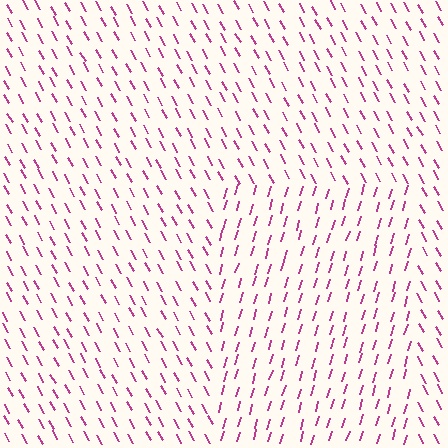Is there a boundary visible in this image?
Yes, there is a texture boundary formed by a change in line orientation.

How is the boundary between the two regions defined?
The boundary is defined purely by a change in line orientation (approximately 45 degrees difference). All lines are the same color and thickness.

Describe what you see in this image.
The image is filled with small magenta line segments. A rectangle region in the image has lines oriented differently from the surrounding lines, creating a visible texture boundary.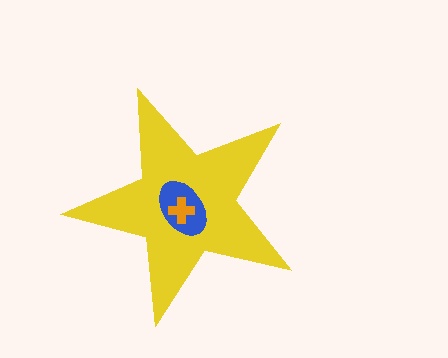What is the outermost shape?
The yellow star.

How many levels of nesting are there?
3.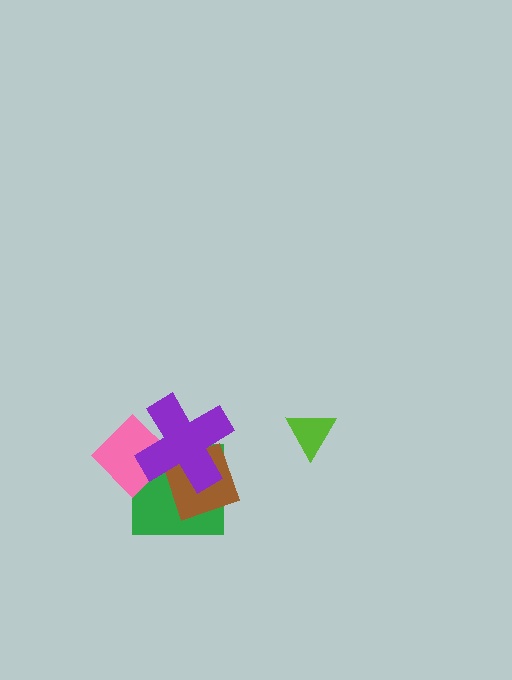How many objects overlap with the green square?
3 objects overlap with the green square.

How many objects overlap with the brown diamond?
3 objects overlap with the brown diamond.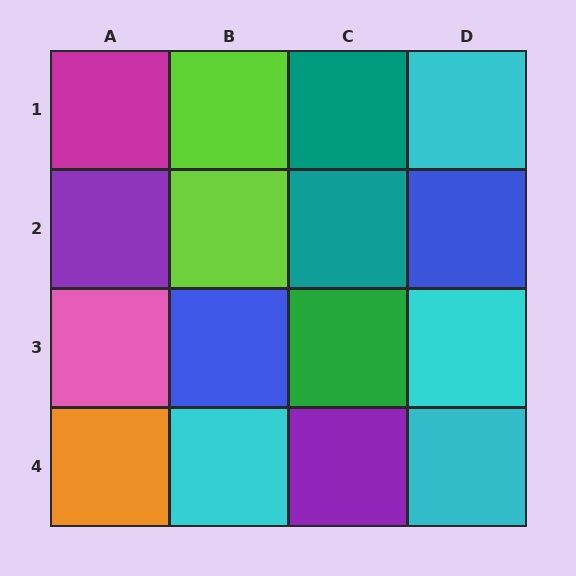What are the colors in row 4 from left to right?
Orange, cyan, purple, cyan.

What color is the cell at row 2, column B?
Lime.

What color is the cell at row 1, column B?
Lime.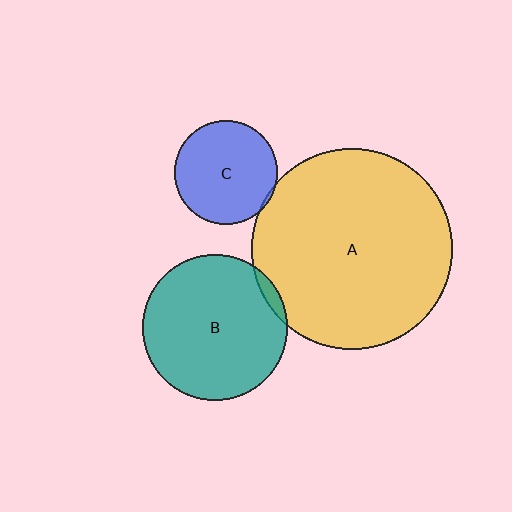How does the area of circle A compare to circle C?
Approximately 3.7 times.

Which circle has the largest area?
Circle A (yellow).